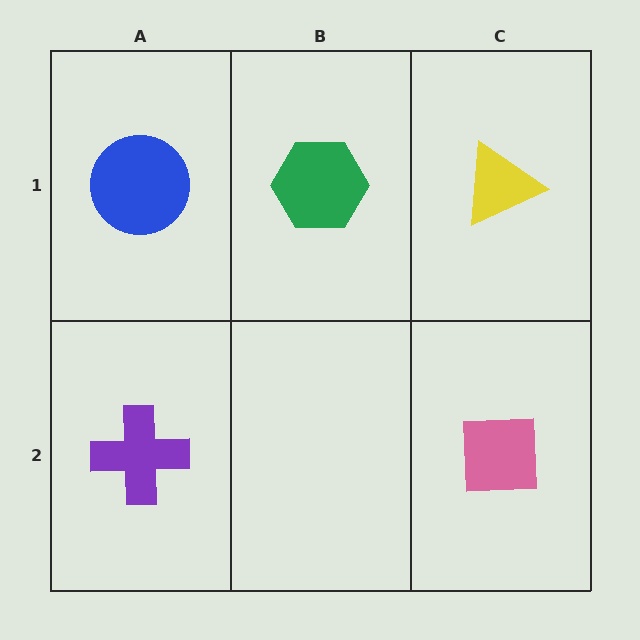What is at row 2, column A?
A purple cross.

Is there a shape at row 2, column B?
No, that cell is empty.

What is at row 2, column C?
A pink square.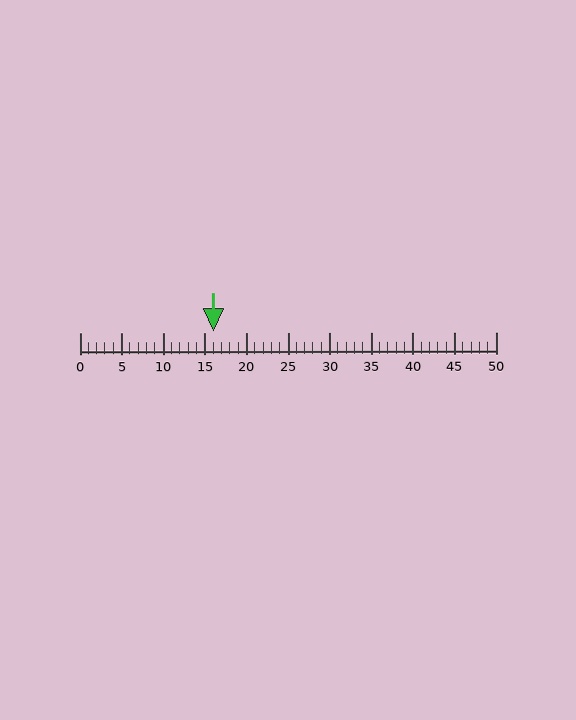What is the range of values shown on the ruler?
The ruler shows values from 0 to 50.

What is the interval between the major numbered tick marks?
The major tick marks are spaced 5 units apart.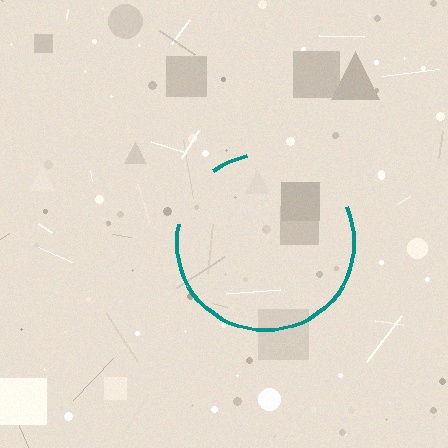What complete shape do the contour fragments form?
The contour fragments form a circle.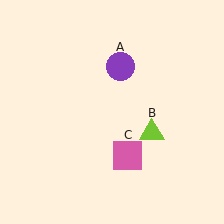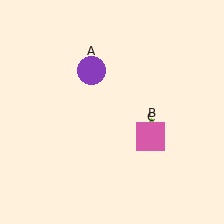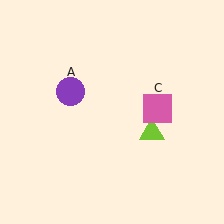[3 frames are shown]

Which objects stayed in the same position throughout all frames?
Lime triangle (object B) remained stationary.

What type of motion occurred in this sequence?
The purple circle (object A), pink square (object C) rotated counterclockwise around the center of the scene.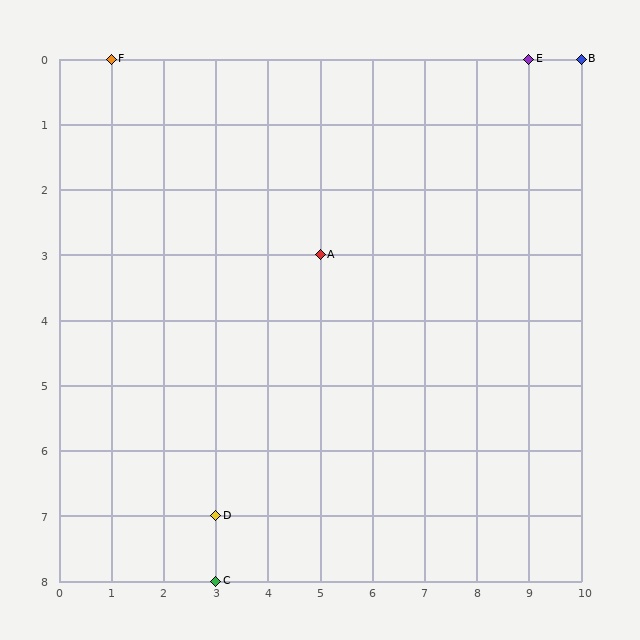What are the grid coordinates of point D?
Point D is at grid coordinates (3, 7).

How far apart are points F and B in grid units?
Points F and B are 9 columns apart.